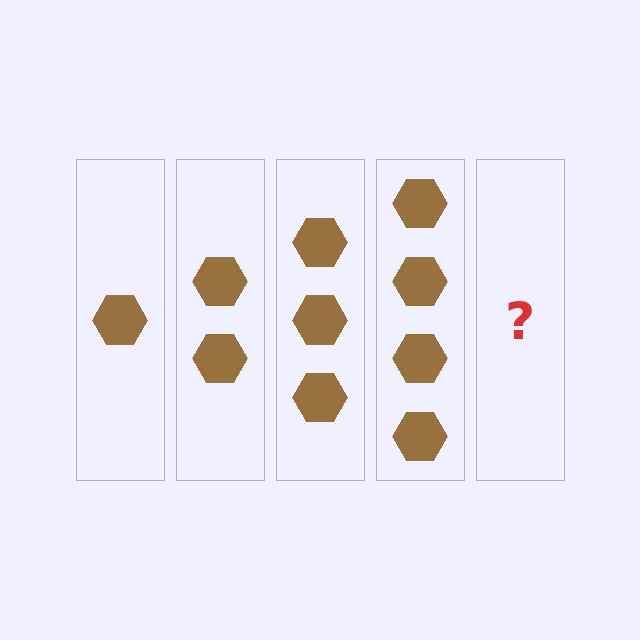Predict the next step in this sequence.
The next step is 5 hexagons.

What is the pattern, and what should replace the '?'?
The pattern is that each step adds one more hexagon. The '?' should be 5 hexagons.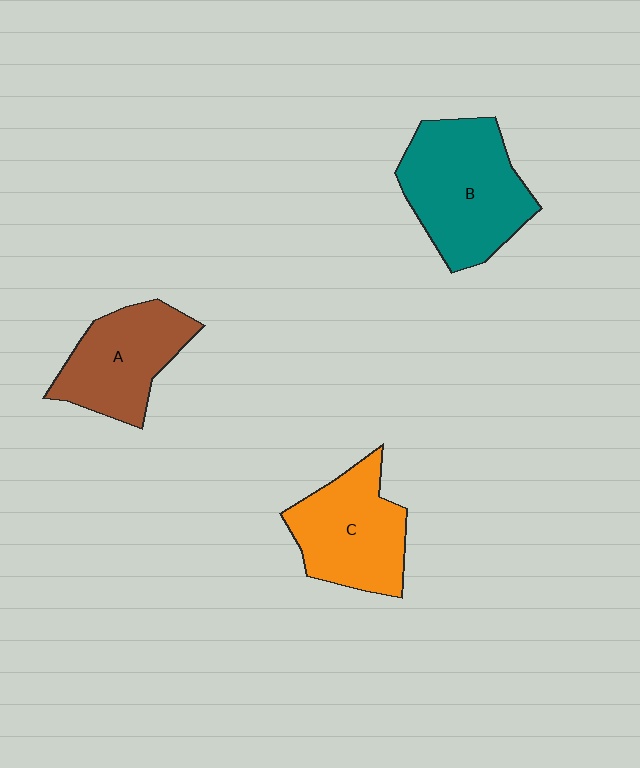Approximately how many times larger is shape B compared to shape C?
Approximately 1.2 times.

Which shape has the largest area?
Shape B (teal).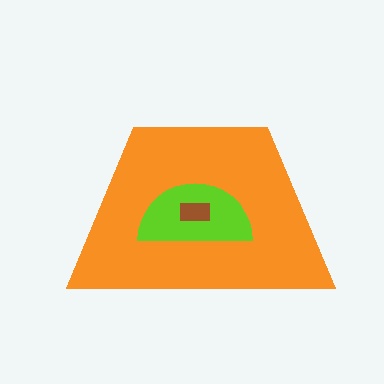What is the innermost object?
The brown rectangle.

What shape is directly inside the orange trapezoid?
The lime semicircle.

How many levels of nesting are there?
3.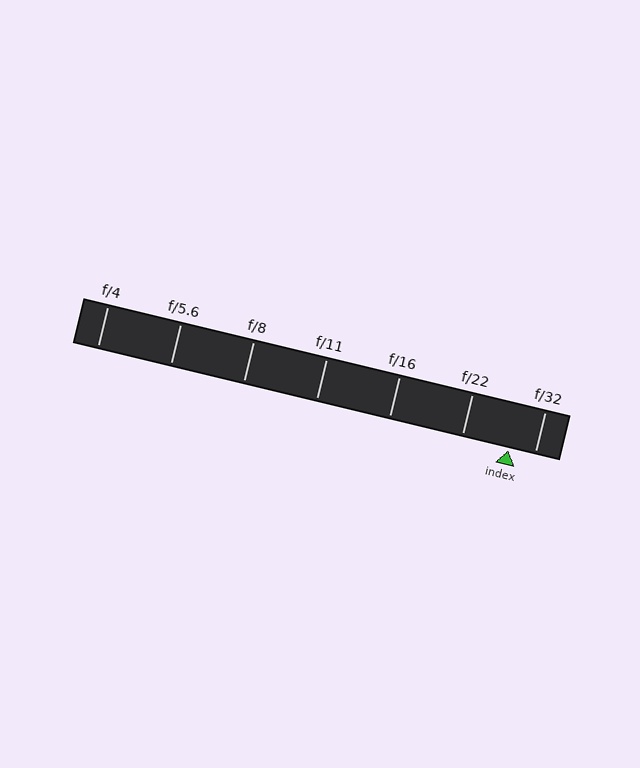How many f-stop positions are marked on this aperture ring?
There are 7 f-stop positions marked.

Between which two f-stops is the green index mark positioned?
The index mark is between f/22 and f/32.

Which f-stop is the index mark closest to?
The index mark is closest to f/32.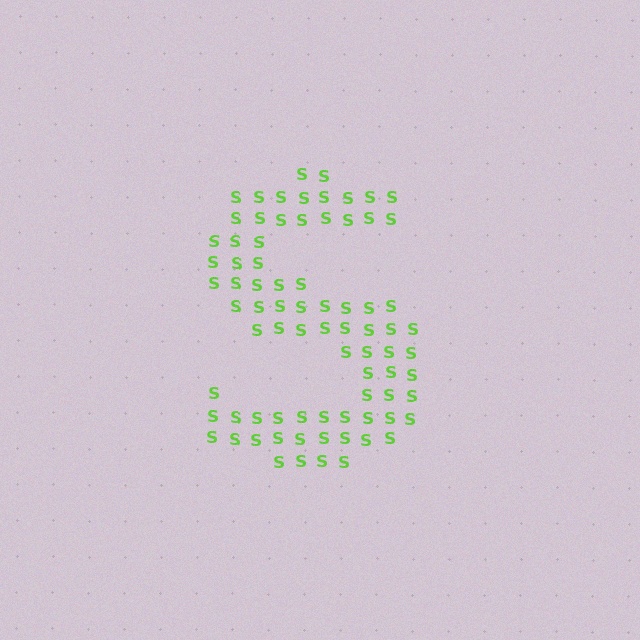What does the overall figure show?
The overall figure shows the letter S.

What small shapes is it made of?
It is made of small letter S's.